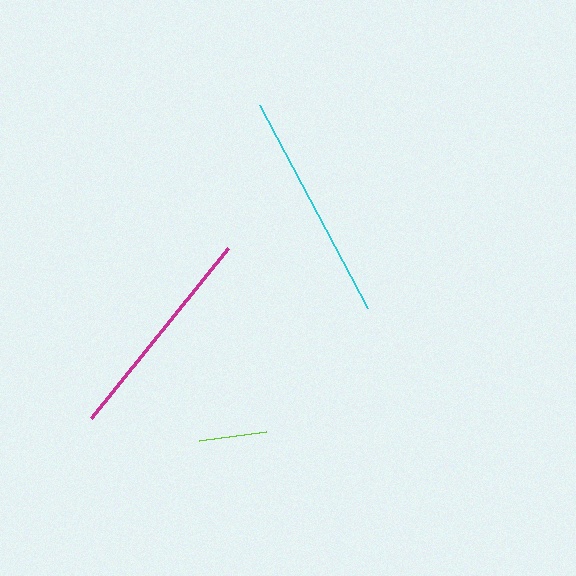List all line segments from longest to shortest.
From longest to shortest: cyan, magenta, lime.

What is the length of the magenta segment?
The magenta segment is approximately 218 pixels long.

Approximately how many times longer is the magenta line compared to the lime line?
The magenta line is approximately 3.2 times the length of the lime line.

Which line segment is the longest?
The cyan line is the longest at approximately 230 pixels.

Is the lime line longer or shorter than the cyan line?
The cyan line is longer than the lime line.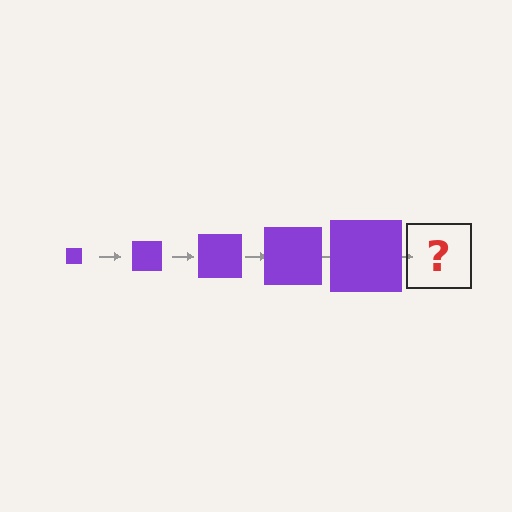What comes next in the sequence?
The next element should be a purple square, larger than the previous one.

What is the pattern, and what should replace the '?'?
The pattern is that the square gets progressively larger each step. The '?' should be a purple square, larger than the previous one.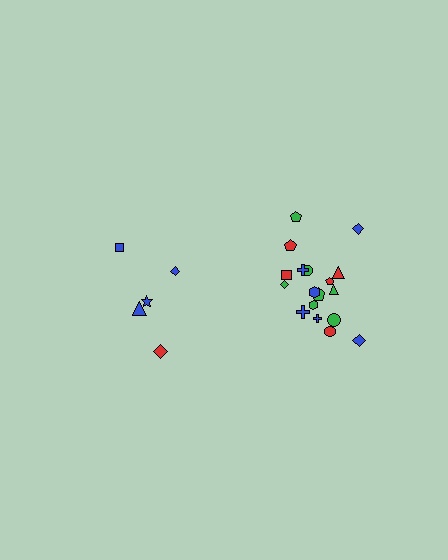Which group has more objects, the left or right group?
The right group.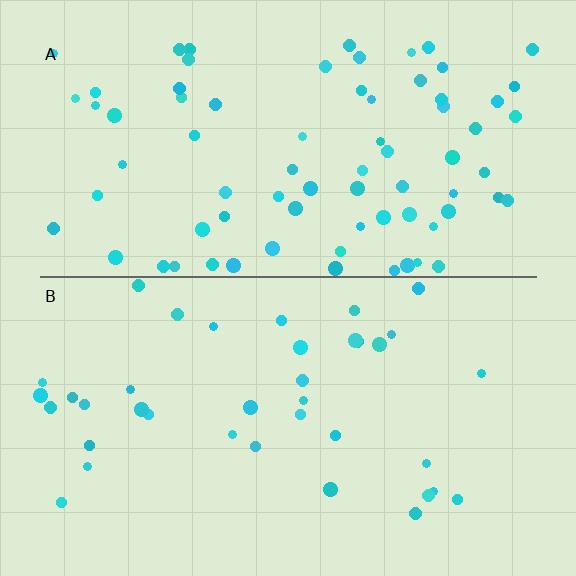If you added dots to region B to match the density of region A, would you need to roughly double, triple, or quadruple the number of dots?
Approximately double.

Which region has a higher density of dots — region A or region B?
A (the top).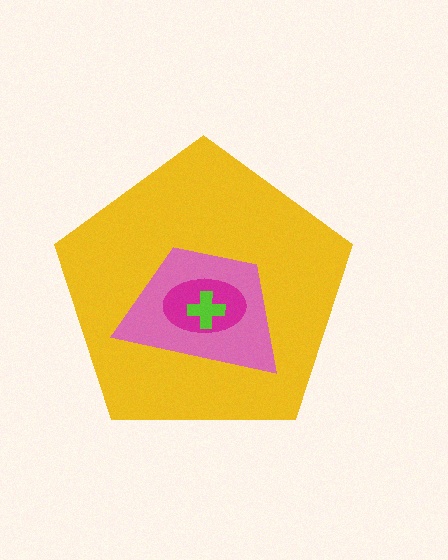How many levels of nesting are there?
4.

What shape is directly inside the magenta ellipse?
The lime cross.